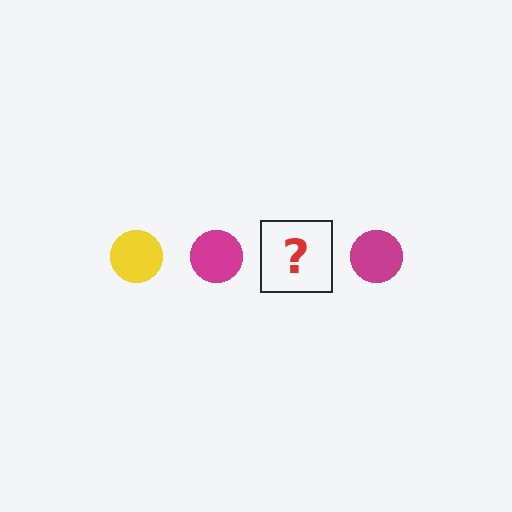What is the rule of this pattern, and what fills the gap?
The rule is that the pattern cycles through yellow, magenta circles. The gap should be filled with a yellow circle.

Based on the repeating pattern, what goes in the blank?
The blank should be a yellow circle.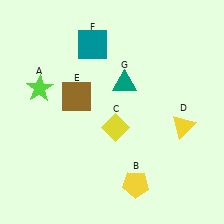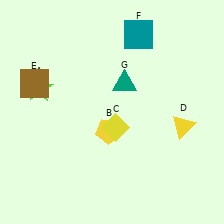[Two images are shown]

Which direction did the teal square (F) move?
The teal square (F) moved right.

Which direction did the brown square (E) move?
The brown square (E) moved left.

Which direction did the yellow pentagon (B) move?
The yellow pentagon (B) moved up.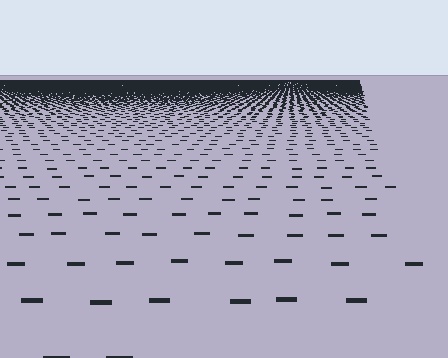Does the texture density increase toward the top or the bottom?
Density increases toward the top.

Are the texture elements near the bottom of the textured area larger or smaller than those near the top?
Larger. Near the bottom, elements are closer to the viewer and appear at a bigger on-screen size.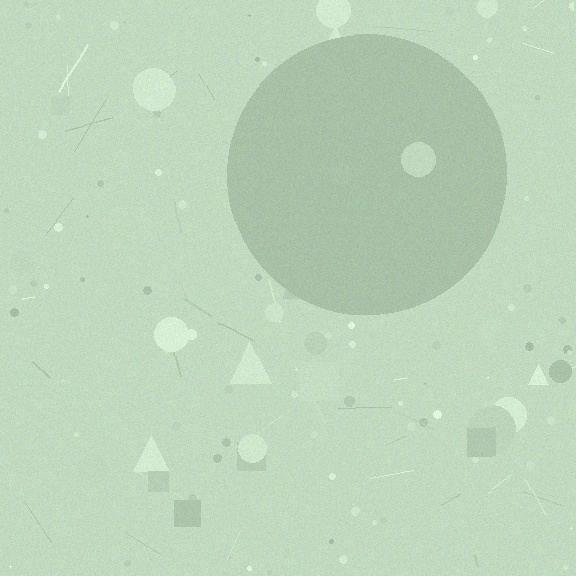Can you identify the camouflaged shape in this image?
The camouflaged shape is a circle.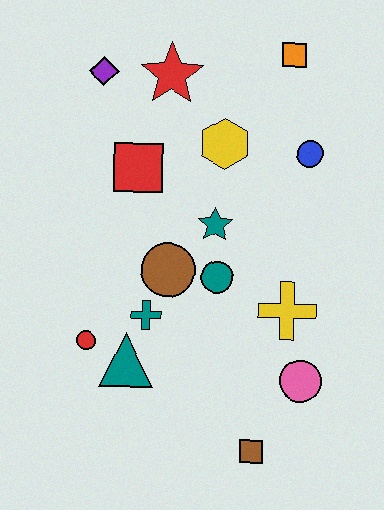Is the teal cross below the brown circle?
Yes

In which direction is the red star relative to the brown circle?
The red star is above the brown circle.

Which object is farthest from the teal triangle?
The orange square is farthest from the teal triangle.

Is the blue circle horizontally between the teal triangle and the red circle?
No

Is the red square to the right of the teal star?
No